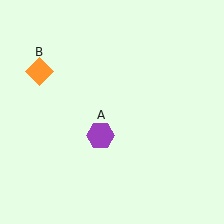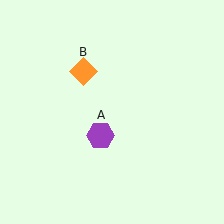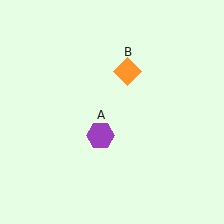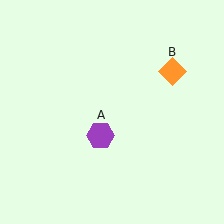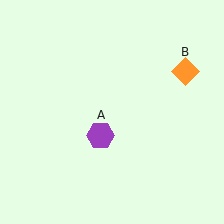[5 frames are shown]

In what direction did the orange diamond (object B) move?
The orange diamond (object B) moved right.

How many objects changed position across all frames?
1 object changed position: orange diamond (object B).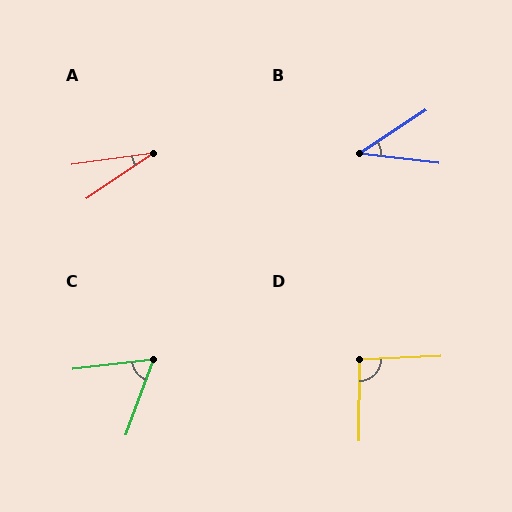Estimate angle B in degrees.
Approximately 40 degrees.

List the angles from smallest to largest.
A (26°), B (40°), C (63°), D (93°).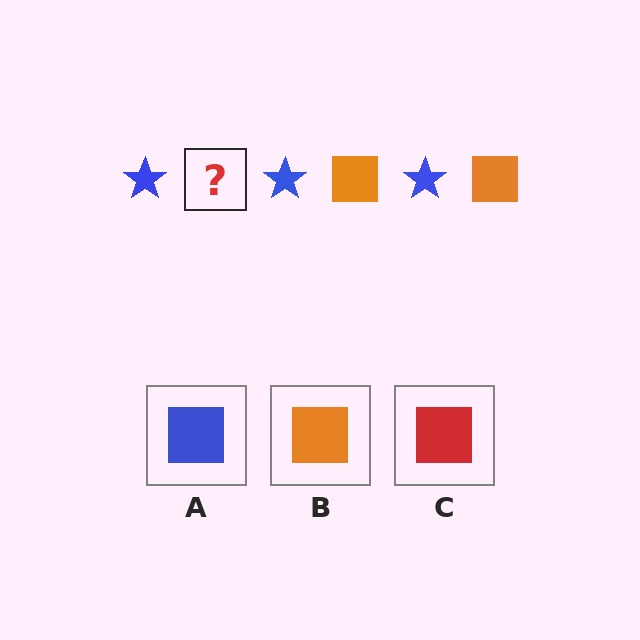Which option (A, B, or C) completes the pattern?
B.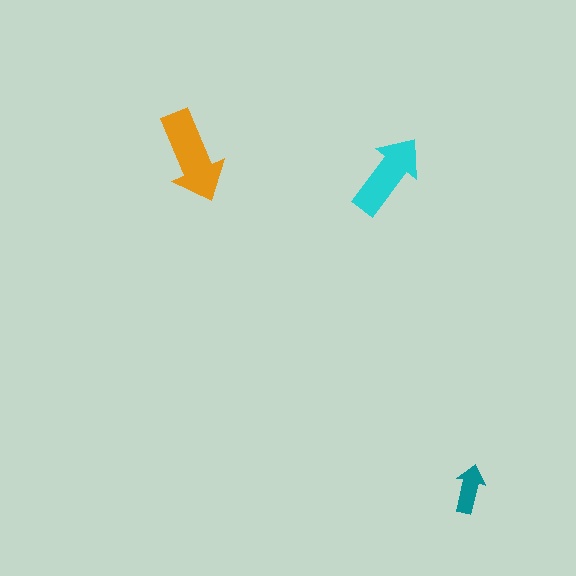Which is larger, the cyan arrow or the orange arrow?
The orange one.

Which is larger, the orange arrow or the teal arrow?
The orange one.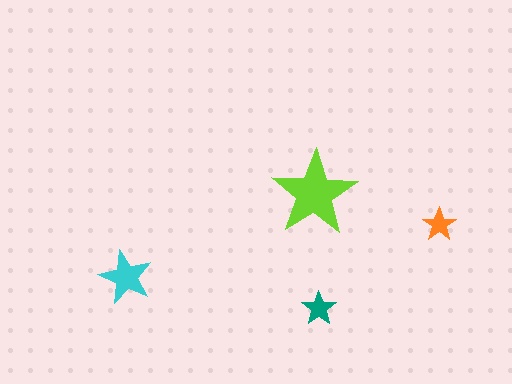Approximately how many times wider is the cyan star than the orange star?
About 1.5 times wider.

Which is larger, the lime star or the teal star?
The lime one.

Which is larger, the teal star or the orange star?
The teal one.